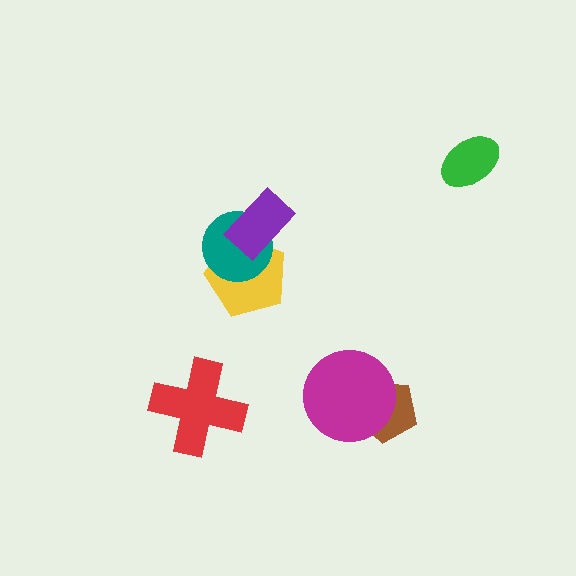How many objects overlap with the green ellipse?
0 objects overlap with the green ellipse.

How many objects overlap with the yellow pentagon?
2 objects overlap with the yellow pentagon.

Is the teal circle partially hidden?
Yes, it is partially covered by another shape.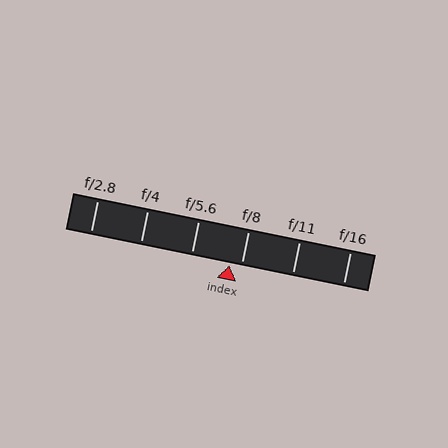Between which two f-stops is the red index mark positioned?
The index mark is between f/5.6 and f/8.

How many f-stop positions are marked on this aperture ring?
There are 6 f-stop positions marked.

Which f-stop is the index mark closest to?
The index mark is closest to f/8.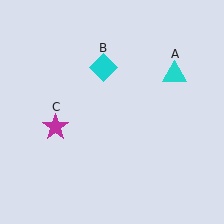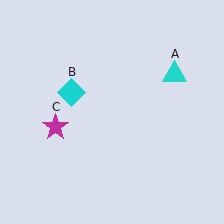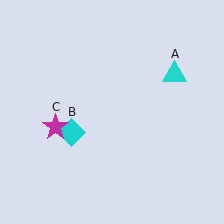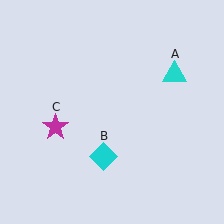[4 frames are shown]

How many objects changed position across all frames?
1 object changed position: cyan diamond (object B).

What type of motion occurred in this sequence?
The cyan diamond (object B) rotated counterclockwise around the center of the scene.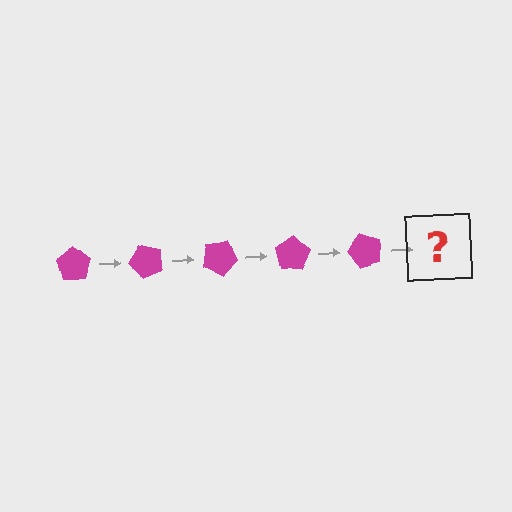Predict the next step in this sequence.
The next step is a magenta pentagon rotated 250 degrees.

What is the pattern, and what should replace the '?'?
The pattern is that the pentagon rotates 50 degrees each step. The '?' should be a magenta pentagon rotated 250 degrees.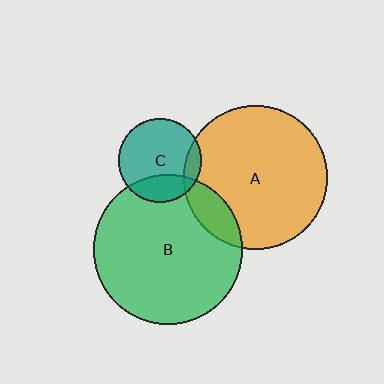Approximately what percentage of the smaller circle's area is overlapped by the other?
Approximately 15%.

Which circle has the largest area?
Circle B (green).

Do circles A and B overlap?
Yes.